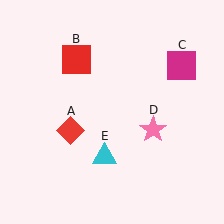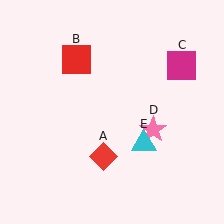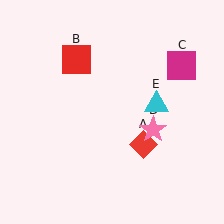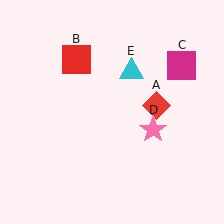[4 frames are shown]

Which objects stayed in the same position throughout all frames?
Red square (object B) and magenta square (object C) and pink star (object D) remained stationary.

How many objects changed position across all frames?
2 objects changed position: red diamond (object A), cyan triangle (object E).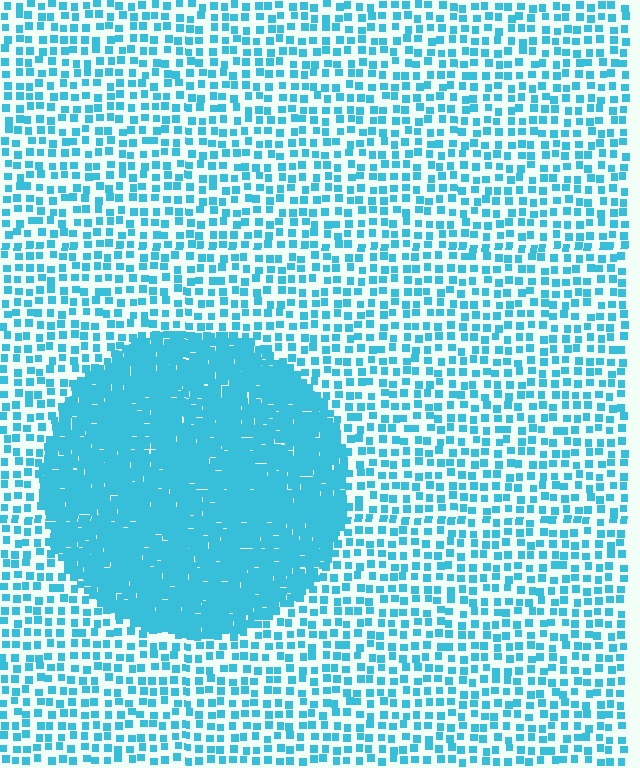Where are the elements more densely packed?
The elements are more densely packed inside the circle boundary.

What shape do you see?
I see a circle.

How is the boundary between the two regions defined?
The boundary is defined by a change in element density (approximately 3.1x ratio). All elements are the same color, size, and shape.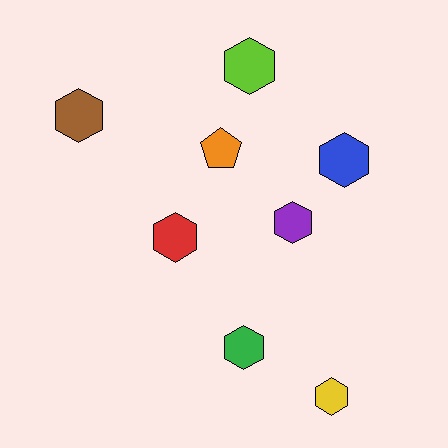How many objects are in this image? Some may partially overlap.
There are 8 objects.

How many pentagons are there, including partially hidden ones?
There is 1 pentagon.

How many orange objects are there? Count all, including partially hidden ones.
There is 1 orange object.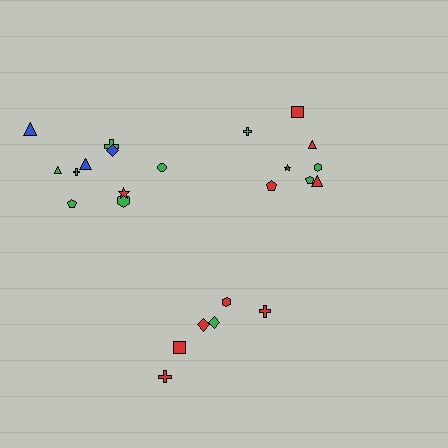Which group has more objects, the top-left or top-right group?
The top-left group.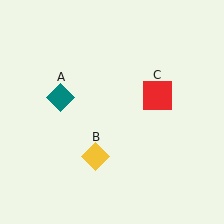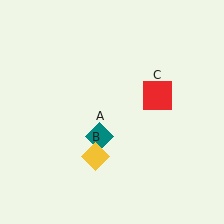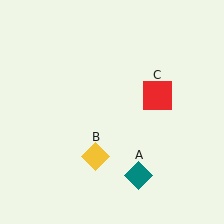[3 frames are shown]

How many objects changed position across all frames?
1 object changed position: teal diamond (object A).